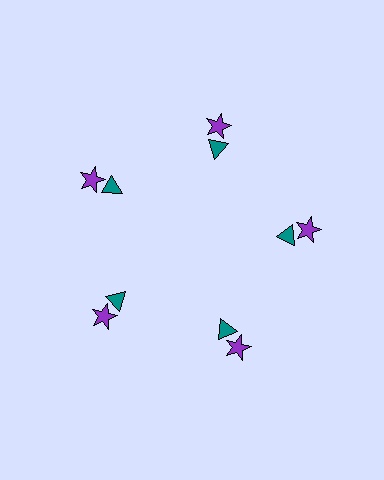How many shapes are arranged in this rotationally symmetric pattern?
There are 10 shapes, arranged in 5 groups of 2.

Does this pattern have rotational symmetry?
Yes, this pattern has 5-fold rotational symmetry. It looks the same after rotating 72 degrees around the center.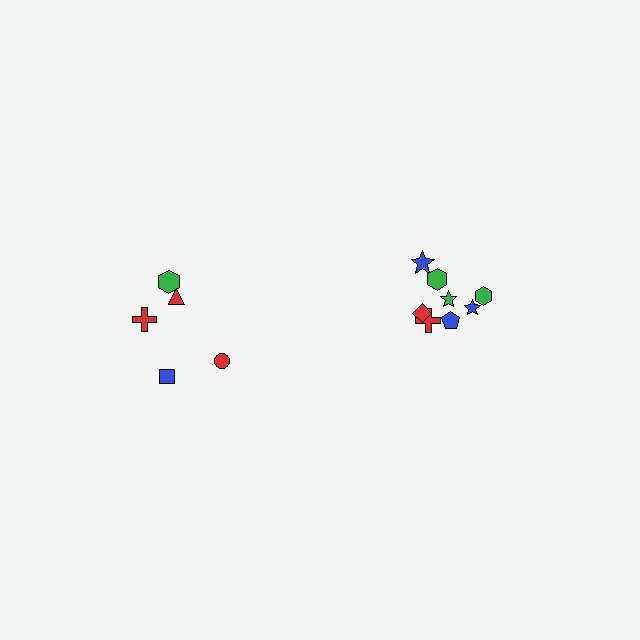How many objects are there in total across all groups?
There are 13 objects.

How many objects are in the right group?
There are 8 objects.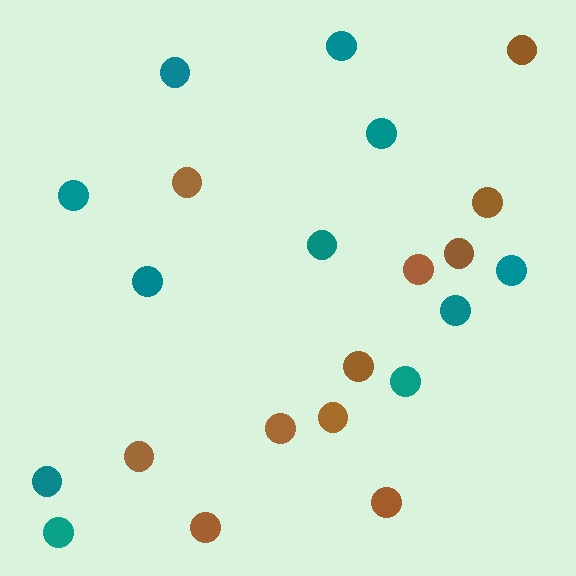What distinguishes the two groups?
There are 2 groups: one group of brown circles (11) and one group of teal circles (11).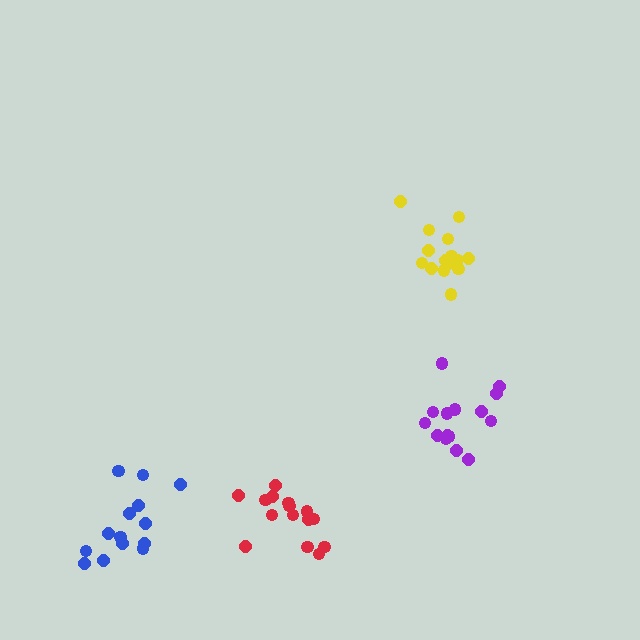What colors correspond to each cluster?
The clusters are colored: red, blue, yellow, purple.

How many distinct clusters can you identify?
There are 4 distinct clusters.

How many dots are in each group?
Group 1: 15 dots, Group 2: 14 dots, Group 3: 15 dots, Group 4: 15 dots (59 total).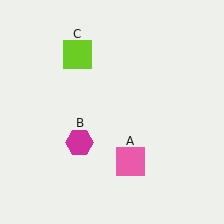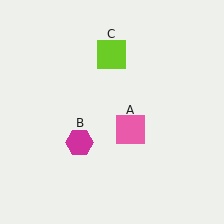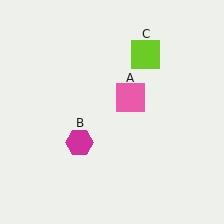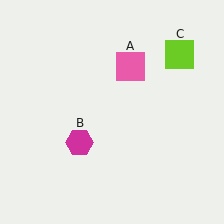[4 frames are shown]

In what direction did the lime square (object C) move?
The lime square (object C) moved right.